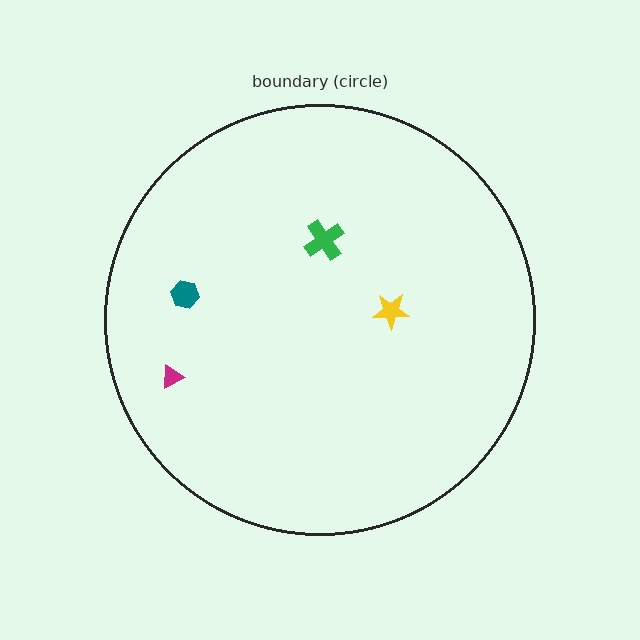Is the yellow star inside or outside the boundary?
Inside.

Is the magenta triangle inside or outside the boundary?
Inside.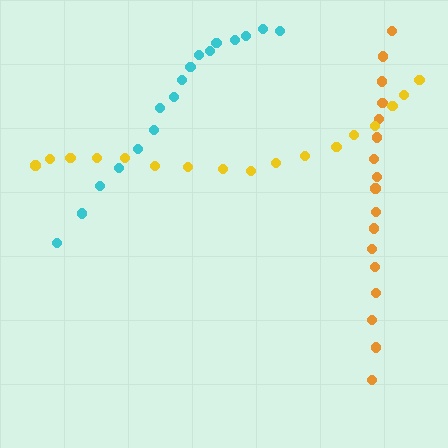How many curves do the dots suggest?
There are 3 distinct paths.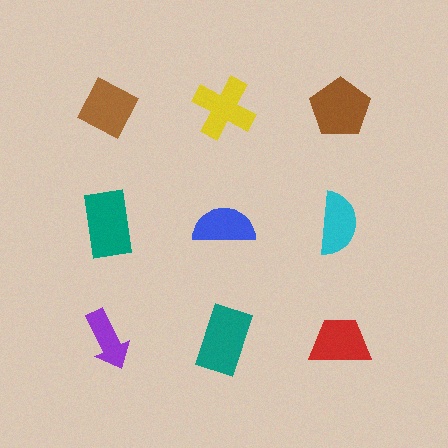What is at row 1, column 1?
A brown diamond.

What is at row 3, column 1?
A purple arrow.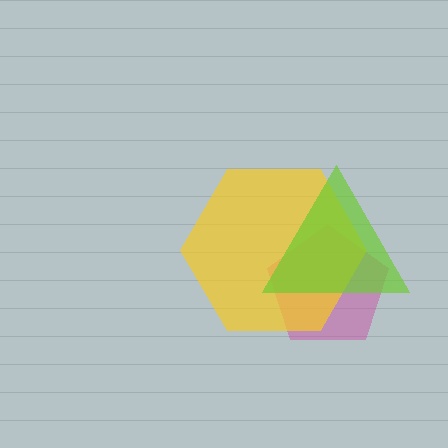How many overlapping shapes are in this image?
There are 3 overlapping shapes in the image.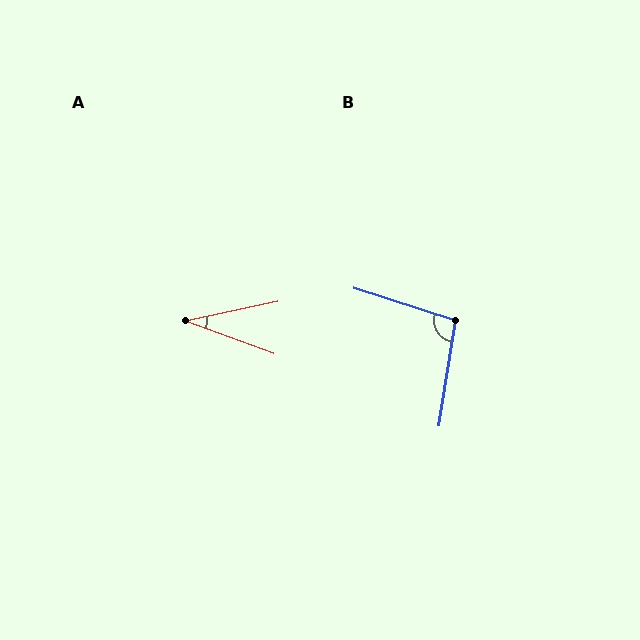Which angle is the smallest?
A, at approximately 32 degrees.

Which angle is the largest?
B, at approximately 99 degrees.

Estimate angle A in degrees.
Approximately 32 degrees.